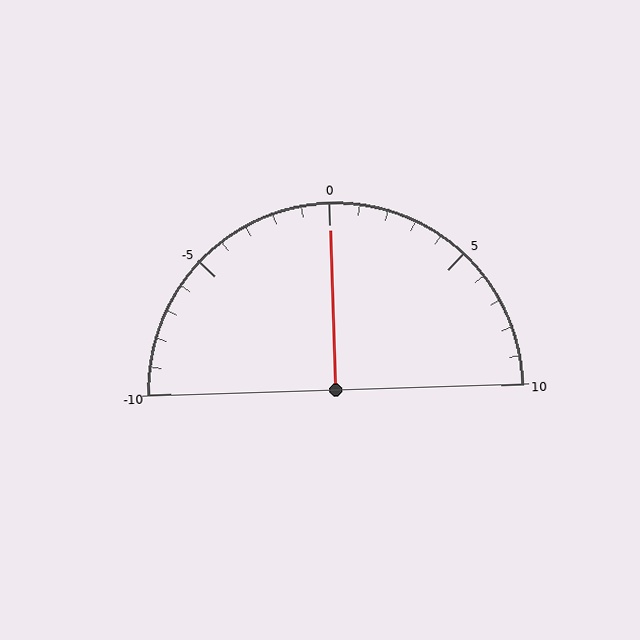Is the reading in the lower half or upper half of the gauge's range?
The reading is in the upper half of the range (-10 to 10).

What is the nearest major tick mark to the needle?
The nearest major tick mark is 0.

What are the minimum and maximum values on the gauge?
The gauge ranges from -10 to 10.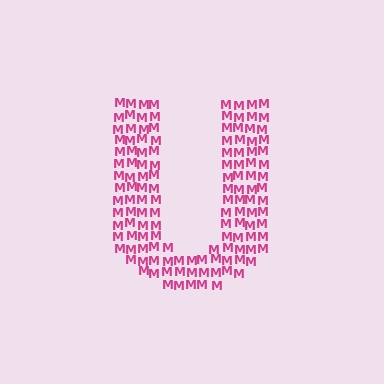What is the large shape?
The large shape is the letter U.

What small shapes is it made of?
It is made of small letter M's.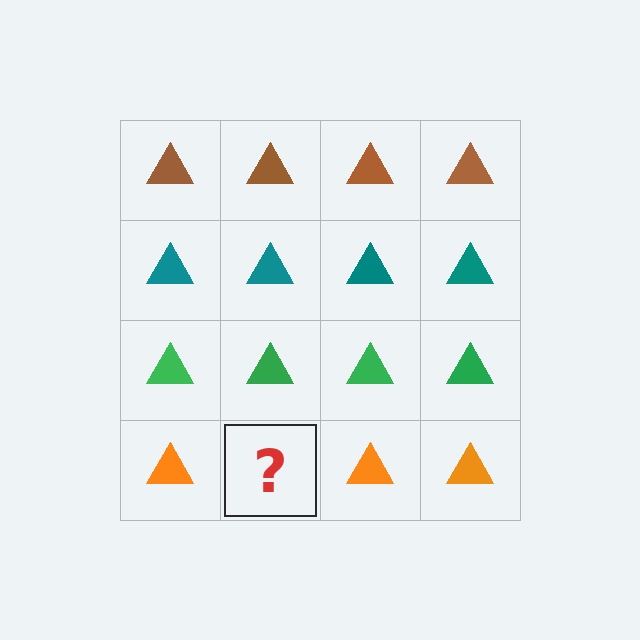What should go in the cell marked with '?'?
The missing cell should contain an orange triangle.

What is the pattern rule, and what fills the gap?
The rule is that each row has a consistent color. The gap should be filled with an orange triangle.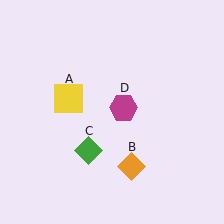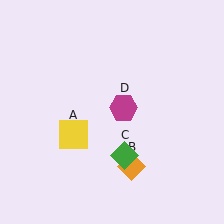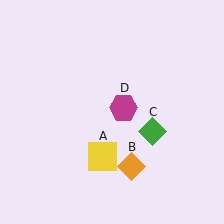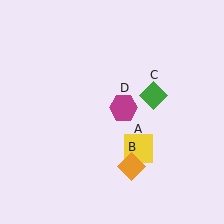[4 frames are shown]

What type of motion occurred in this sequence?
The yellow square (object A), green diamond (object C) rotated counterclockwise around the center of the scene.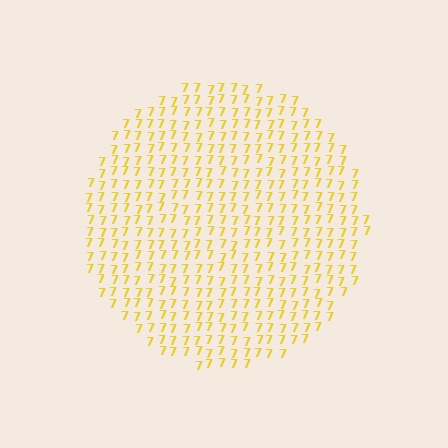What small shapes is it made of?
It is made of small digit 7's.